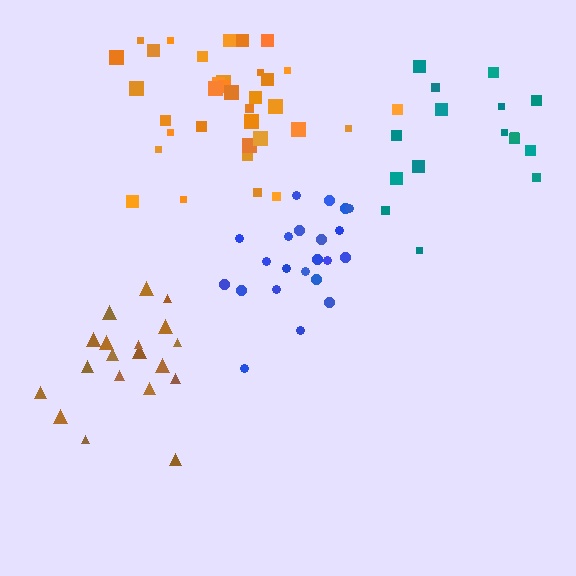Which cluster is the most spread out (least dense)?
Teal.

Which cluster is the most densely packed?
Blue.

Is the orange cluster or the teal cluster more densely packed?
Orange.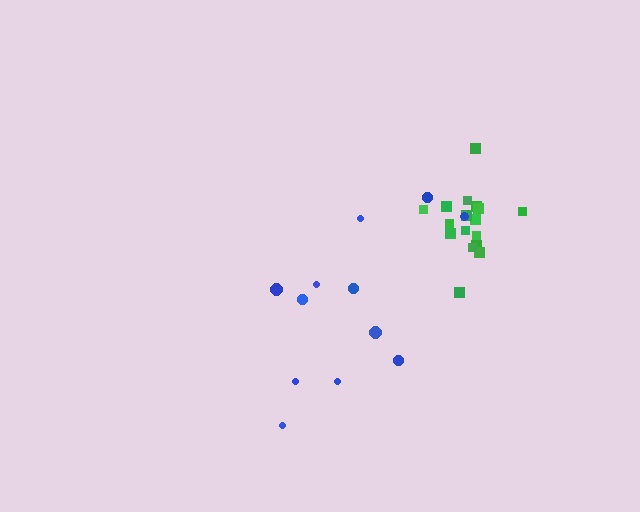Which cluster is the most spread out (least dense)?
Blue.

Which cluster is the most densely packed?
Green.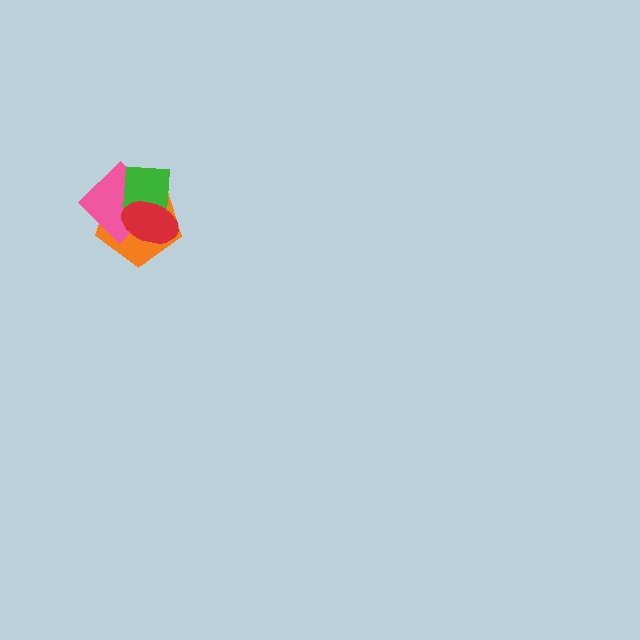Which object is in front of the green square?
The red ellipse is in front of the green square.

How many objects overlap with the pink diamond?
3 objects overlap with the pink diamond.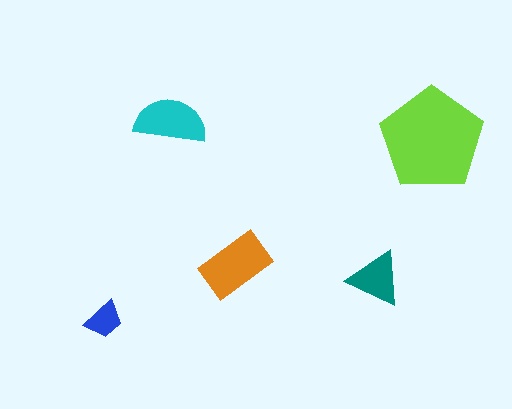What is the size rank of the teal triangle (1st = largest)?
4th.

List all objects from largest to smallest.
The lime pentagon, the orange rectangle, the cyan semicircle, the teal triangle, the blue trapezoid.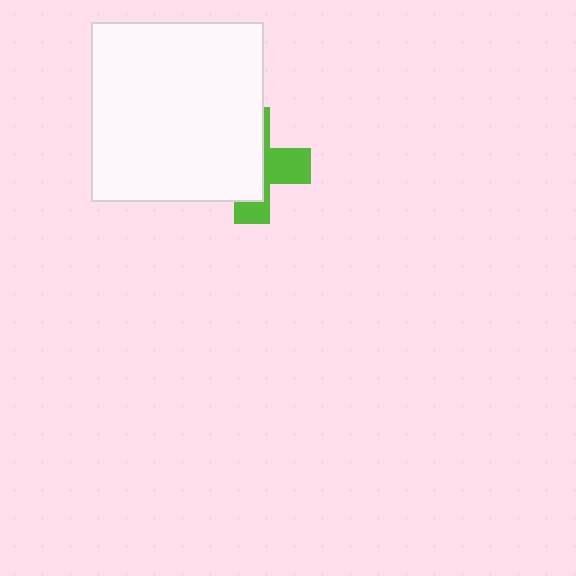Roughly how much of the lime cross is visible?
A small part of it is visible (roughly 40%).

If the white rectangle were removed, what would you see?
You would see the complete lime cross.